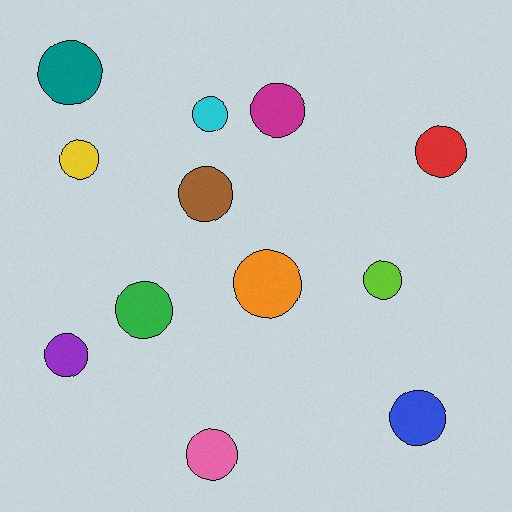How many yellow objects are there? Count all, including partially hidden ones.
There is 1 yellow object.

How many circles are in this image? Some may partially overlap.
There are 12 circles.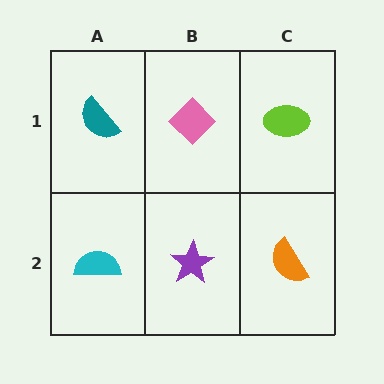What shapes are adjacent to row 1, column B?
A purple star (row 2, column B), a teal semicircle (row 1, column A), a lime ellipse (row 1, column C).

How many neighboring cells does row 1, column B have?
3.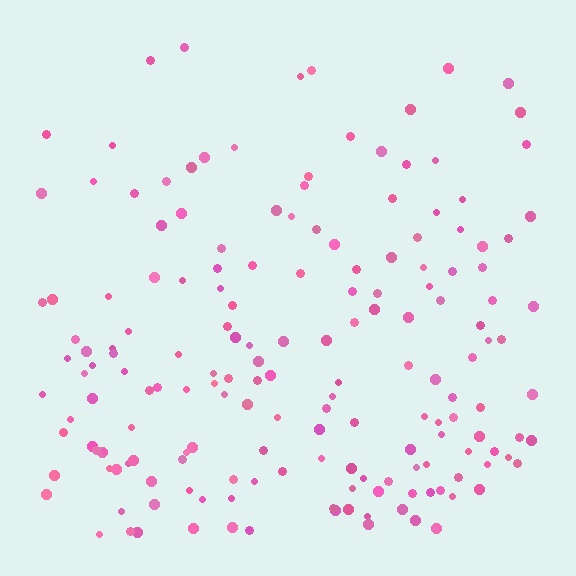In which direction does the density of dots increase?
From top to bottom, with the bottom side densest.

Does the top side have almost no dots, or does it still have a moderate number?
Still a moderate number, just noticeably fewer than the bottom.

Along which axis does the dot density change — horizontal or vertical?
Vertical.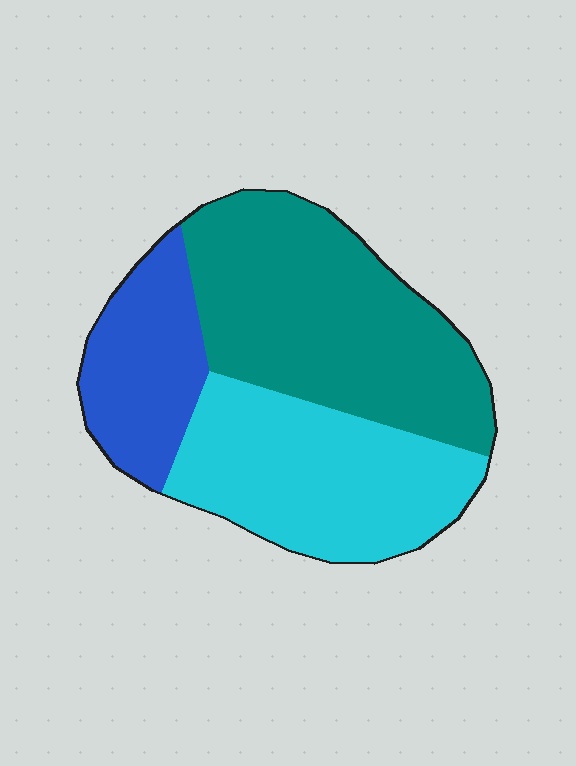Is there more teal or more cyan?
Teal.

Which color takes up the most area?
Teal, at roughly 45%.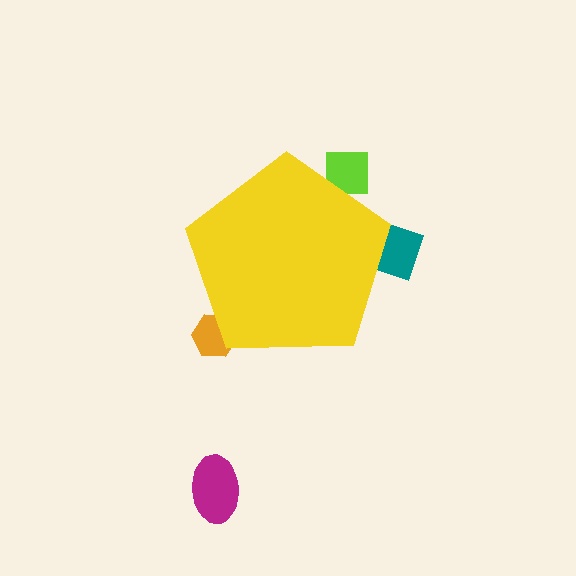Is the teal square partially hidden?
Yes, the teal square is partially hidden behind the yellow pentagon.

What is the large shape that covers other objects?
A yellow pentagon.